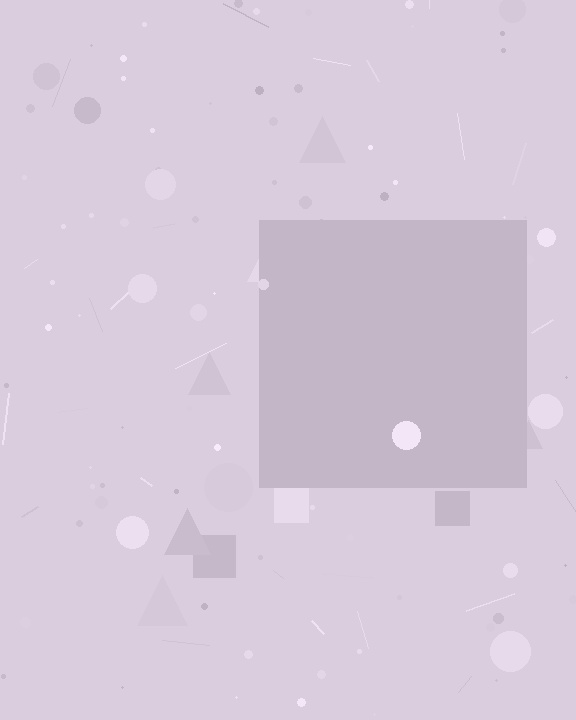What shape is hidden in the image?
A square is hidden in the image.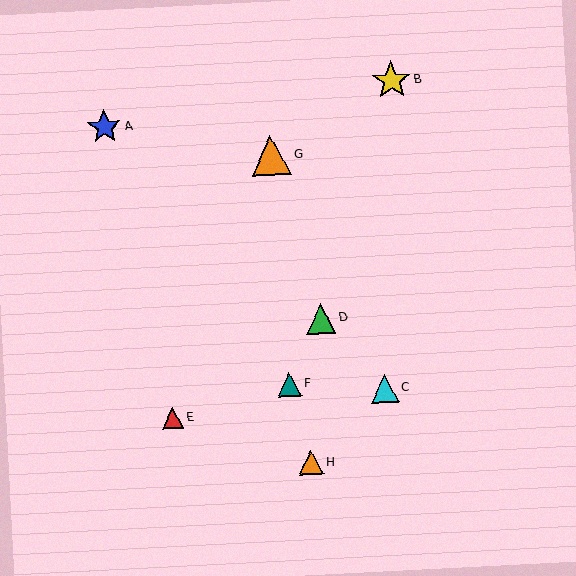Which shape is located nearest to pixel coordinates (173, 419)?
The red triangle (labeled E) at (173, 418) is nearest to that location.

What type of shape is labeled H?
Shape H is an orange triangle.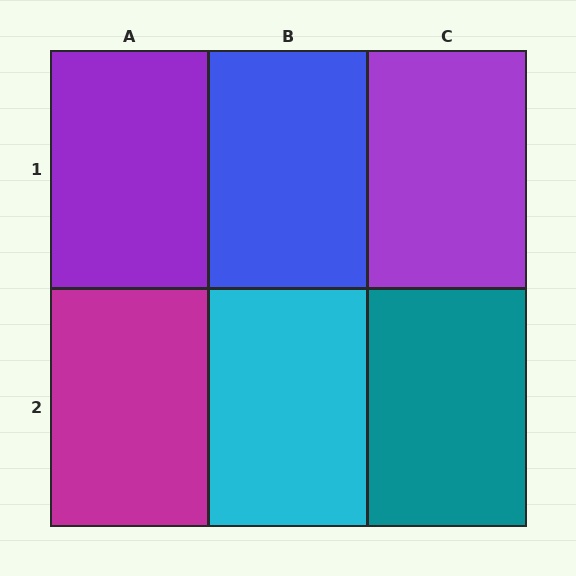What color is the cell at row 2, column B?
Cyan.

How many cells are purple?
2 cells are purple.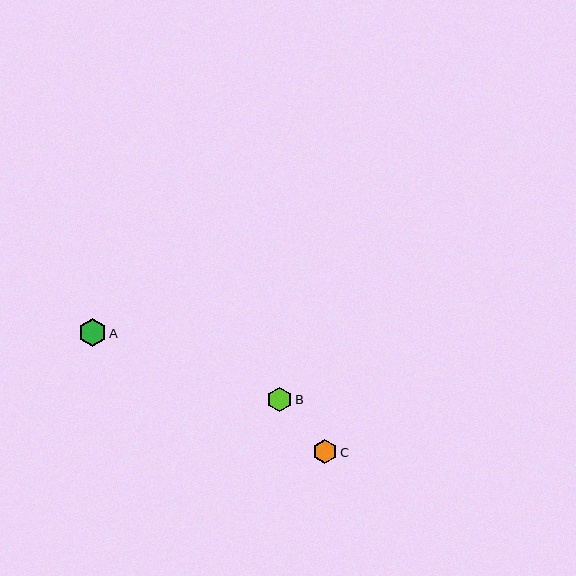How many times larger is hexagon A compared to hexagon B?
Hexagon A is approximately 1.2 times the size of hexagon B.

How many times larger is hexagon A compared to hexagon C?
Hexagon A is approximately 1.2 times the size of hexagon C.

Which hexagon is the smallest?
Hexagon C is the smallest with a size of approximately 25 pixels.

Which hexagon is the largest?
Hexagon A is the largest with a size of approximately 28 pixels.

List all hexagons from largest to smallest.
From largest to smallest: A, B, C.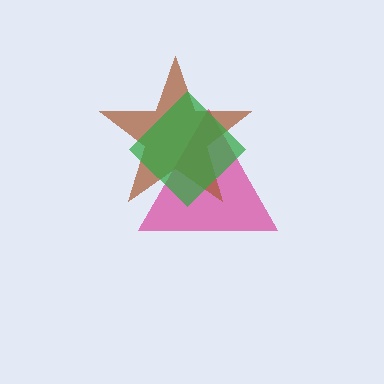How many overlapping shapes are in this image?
There are 3 overlapping shapes in the image.